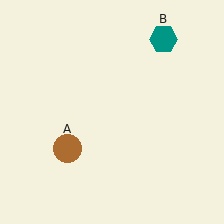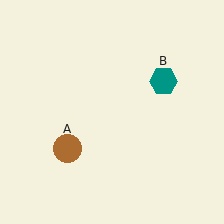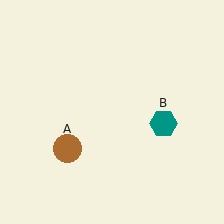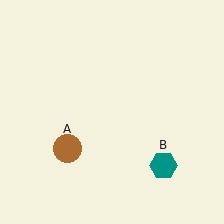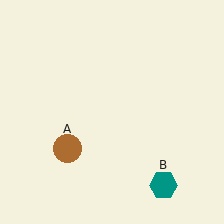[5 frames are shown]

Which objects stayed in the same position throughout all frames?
Brown circle (object A) remained stationary.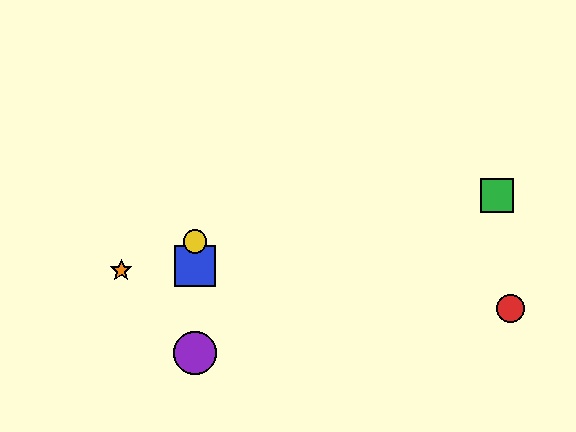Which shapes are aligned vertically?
The blue square, the yellow circle, the purple circle are aligned vertically.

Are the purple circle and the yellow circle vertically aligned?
Yes, both are at x≈195.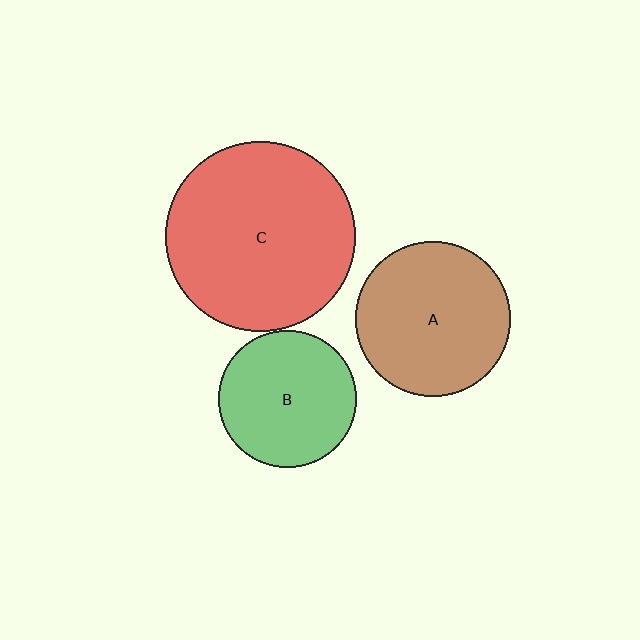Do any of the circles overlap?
No, none of the circles overlap.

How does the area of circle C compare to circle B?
Approximately 1.9 times.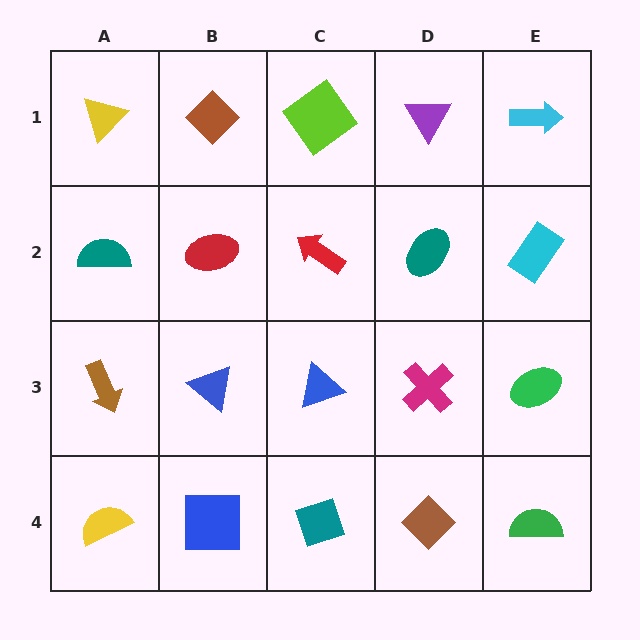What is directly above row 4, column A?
A brown arrow.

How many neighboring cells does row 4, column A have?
2.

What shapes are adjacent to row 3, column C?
A red arrow (row 2, column C), a teal diamond (row 4, column C), a blue triangle (row 3, column B), a magenta cross (row 3, column D).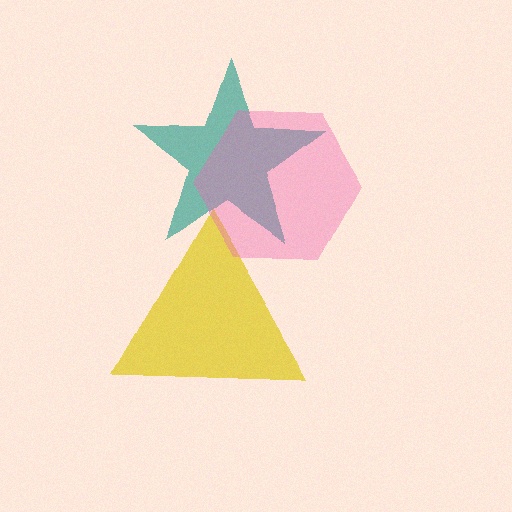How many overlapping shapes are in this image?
There are 3 overlapping shapes in the image.